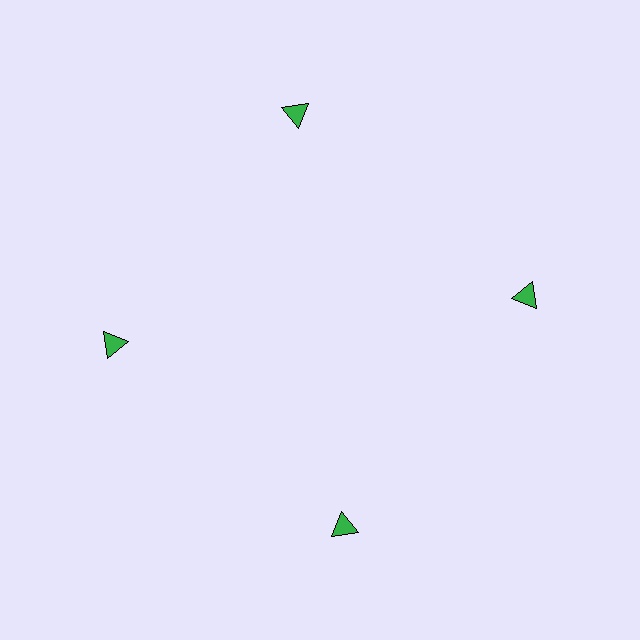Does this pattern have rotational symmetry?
Yes, this pattern has 4-fold rotational symmetry. It looks the same after rotating 90 degrees around the center.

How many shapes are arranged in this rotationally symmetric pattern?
There are 4 shapes, arranged in 4 groups of 1.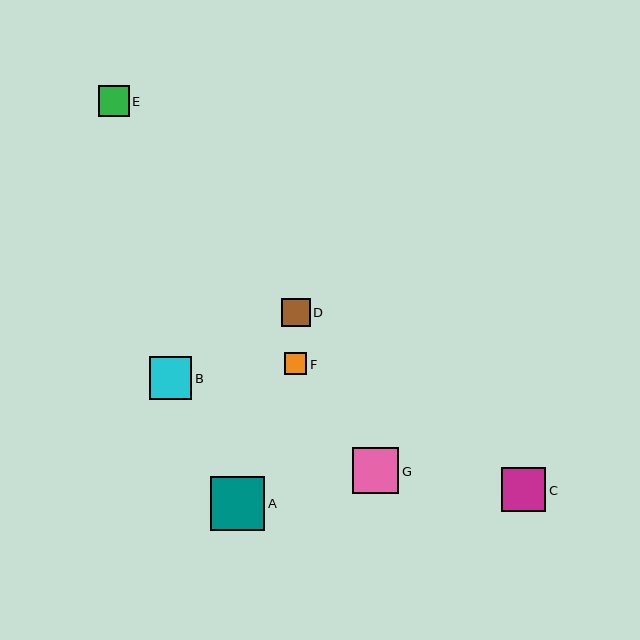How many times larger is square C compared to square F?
Square C is approximately 2.0 times the size of square F.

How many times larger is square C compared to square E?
Square C is approximately 1.4 times the size of square E.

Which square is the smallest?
Square F is the smallest with a size of approximately 22 pixels.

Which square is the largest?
Square A is the largest with a size of approximately 54 pixels.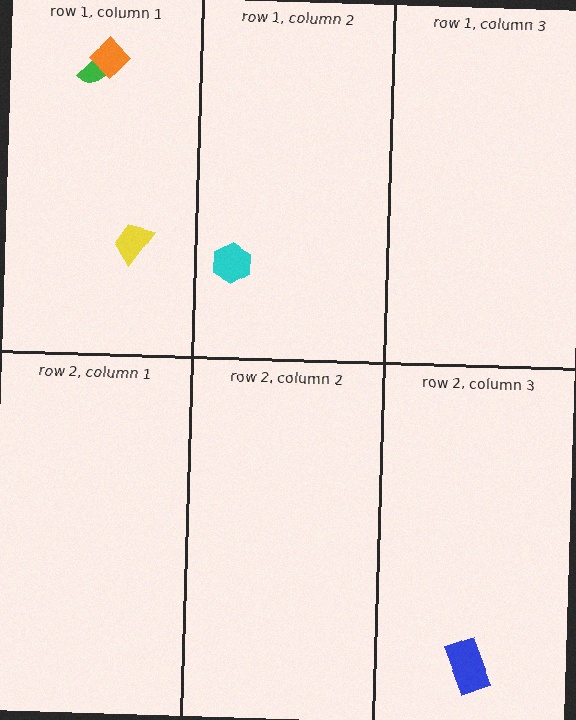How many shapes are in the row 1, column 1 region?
3.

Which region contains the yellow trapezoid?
The row 1, column 1 region.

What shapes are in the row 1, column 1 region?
The yellow trapezoid, the green semicircle, the orange diamond.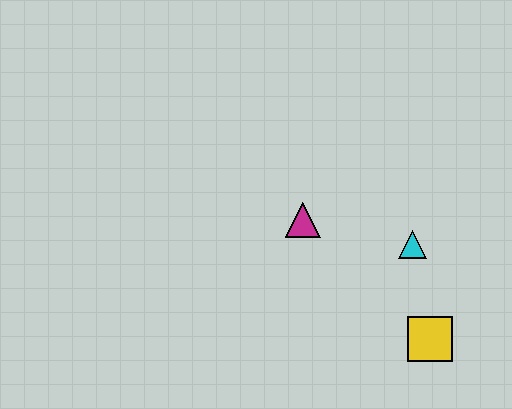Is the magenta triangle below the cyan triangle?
No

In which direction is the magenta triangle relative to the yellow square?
The magenta triangle is to the left of the yellow square.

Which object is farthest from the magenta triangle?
The yellow square is farthest from the magenta triangle.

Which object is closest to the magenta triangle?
The cyan triangle is closest to the magenta triangle.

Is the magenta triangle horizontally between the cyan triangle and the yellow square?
No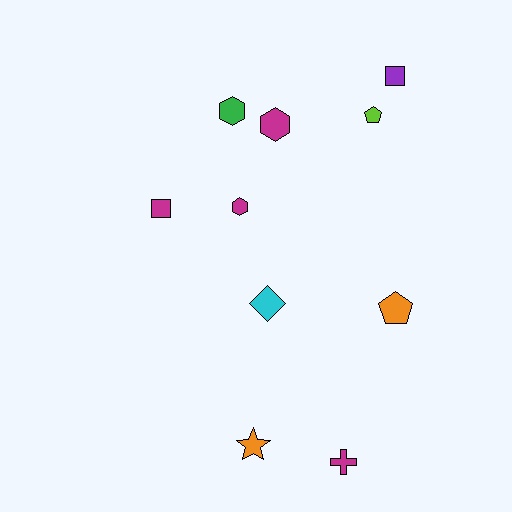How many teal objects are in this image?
There are no teal objects.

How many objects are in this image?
There are 10 objects.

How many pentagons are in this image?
There are 2 pentagons.